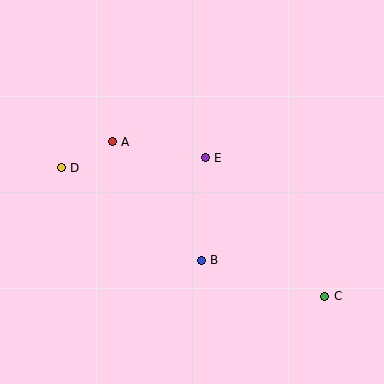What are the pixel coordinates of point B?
Point B is at (201, 260).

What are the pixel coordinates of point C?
Point C is at (325, 296).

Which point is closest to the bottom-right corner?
Point C is closest to the bottom-right corner.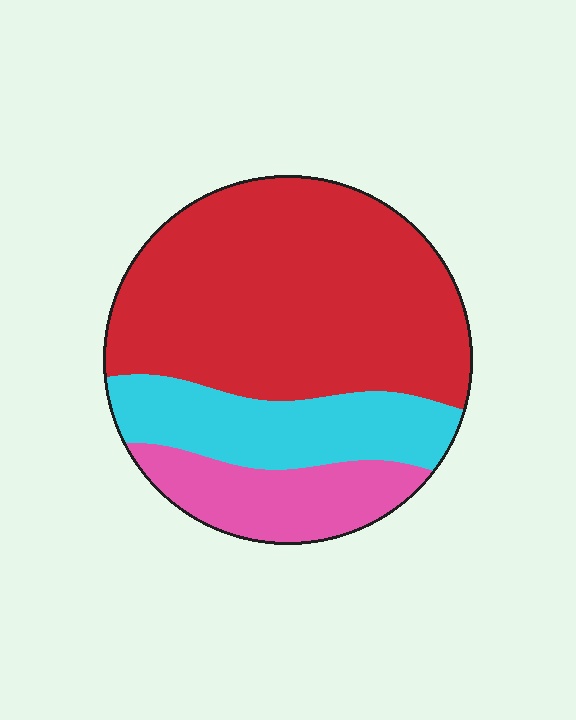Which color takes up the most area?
Red, at roughly 60%.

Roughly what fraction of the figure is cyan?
Cyan covers 22% of the figure.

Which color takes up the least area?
Pink, at roughly 15%.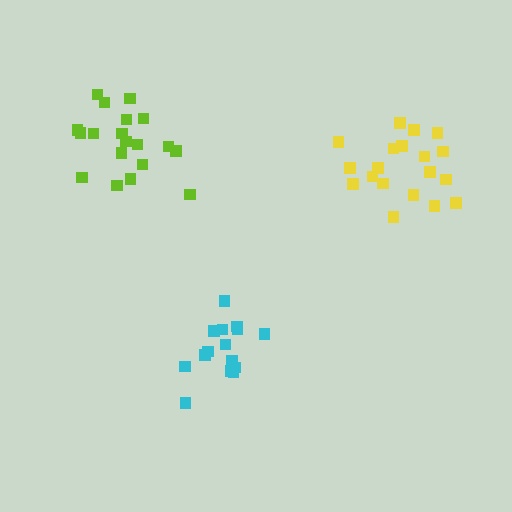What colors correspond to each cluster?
The clusters are colored: lime, yellow, cyan.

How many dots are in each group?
Group 1: 19 dots, Group 2: 19 dots, Group 3: 16 dots (54 total).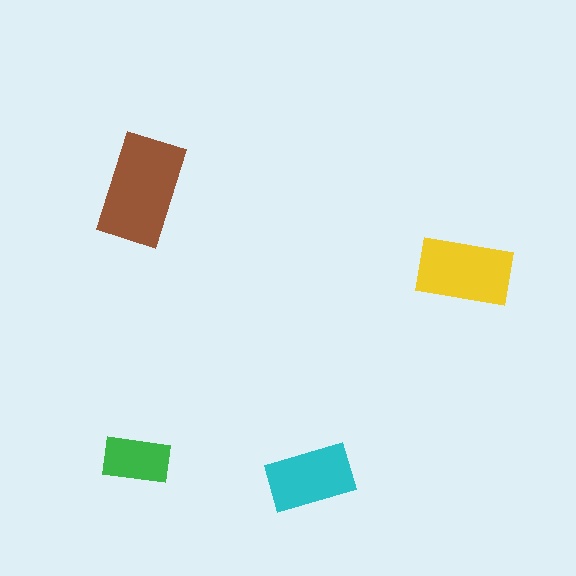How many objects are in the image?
There are 4 objects in the image.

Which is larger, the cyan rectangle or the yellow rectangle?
The yellow one.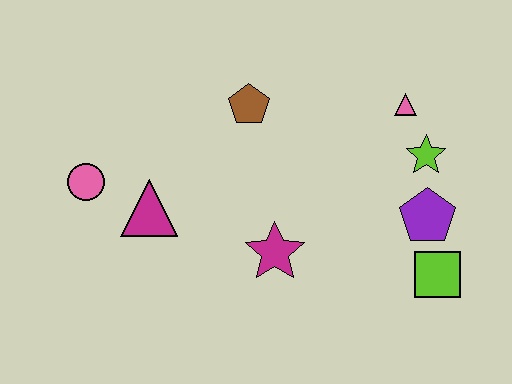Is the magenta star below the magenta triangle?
Yes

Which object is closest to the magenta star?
The magenta triangle is closest to the magenta star.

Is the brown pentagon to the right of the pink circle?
Yes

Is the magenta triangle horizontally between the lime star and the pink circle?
Yes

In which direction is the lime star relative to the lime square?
The lime star is above the lime square.